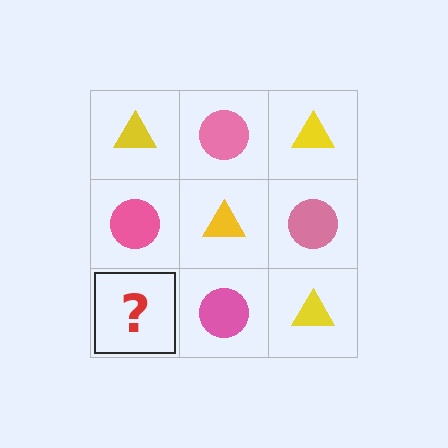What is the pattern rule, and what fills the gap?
The rule is that it alternates yellow triangle and pink circle in a checkerboard pattern. The gap should be filled with a yellow triangle.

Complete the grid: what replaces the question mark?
The question mark should be replaced with a yellow triangle.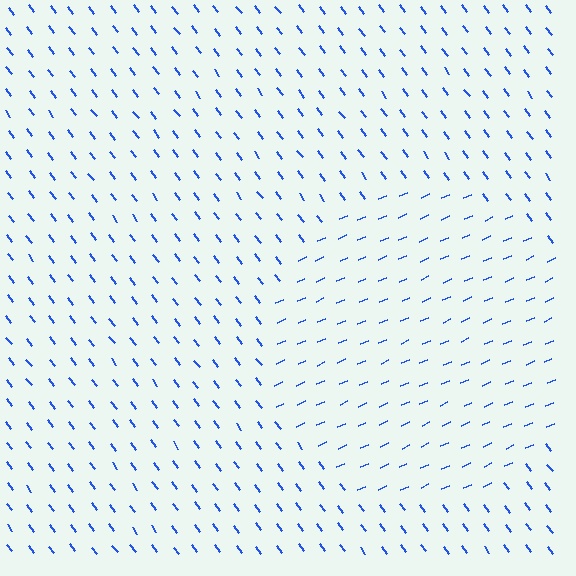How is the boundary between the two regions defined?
The boundary is defined purely by a change in line orientation (approximately 77 degrees difference). All lines are the same color and thickness.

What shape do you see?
I see a circle.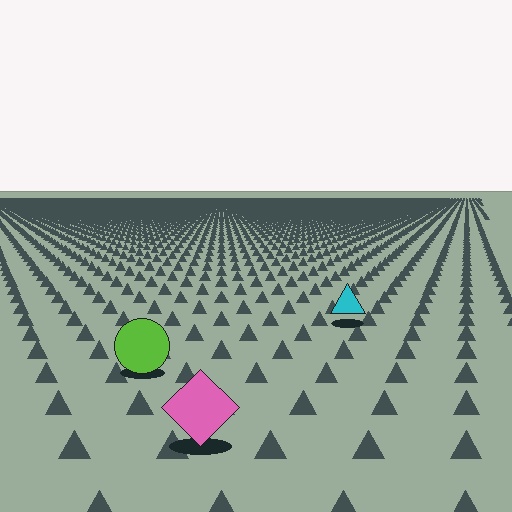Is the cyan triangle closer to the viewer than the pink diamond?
No. The pink diamond is closer — you can tell from the texture gradient: the ground texture is coarser near it.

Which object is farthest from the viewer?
The cyan triangle is farthest from the viewer. It appears smaller and the ground texture around it is denser.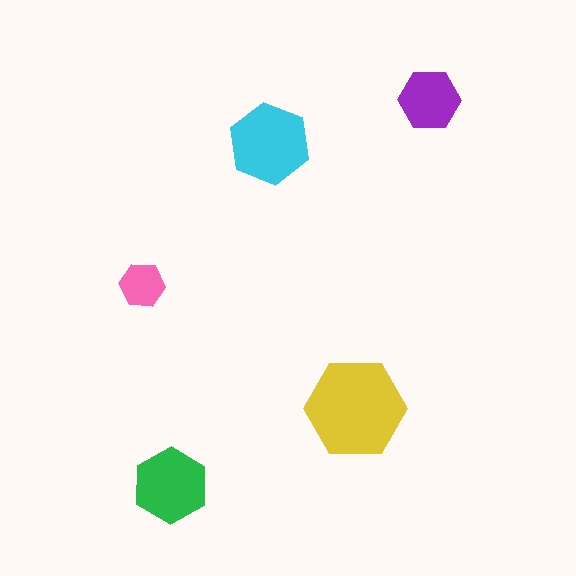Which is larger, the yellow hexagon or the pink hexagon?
The yellow one.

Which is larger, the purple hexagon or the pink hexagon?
The purple one.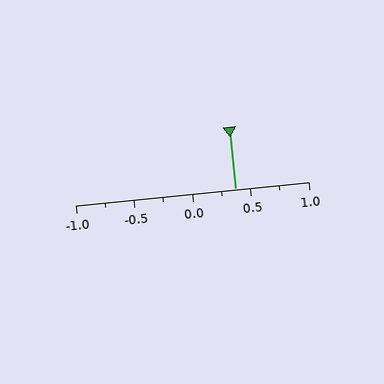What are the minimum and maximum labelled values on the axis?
The axis runs from -1.0 to 1.0.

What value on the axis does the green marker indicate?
The marker indicates approximately 0.38.